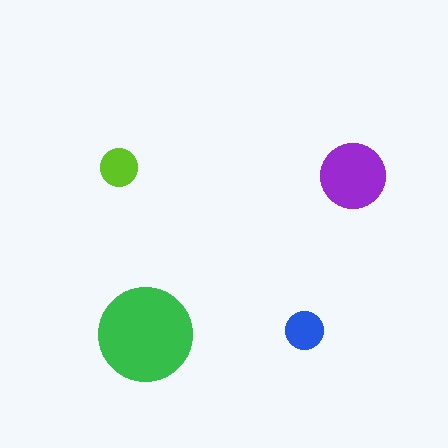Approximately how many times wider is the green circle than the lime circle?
About 2.5 times wider.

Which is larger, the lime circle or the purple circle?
The purple one.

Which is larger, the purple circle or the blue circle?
The purple one.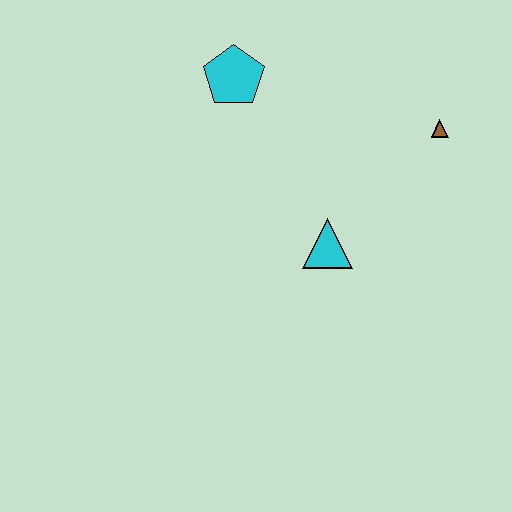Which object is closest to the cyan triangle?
The brown triangle is closest to the cyan triangle.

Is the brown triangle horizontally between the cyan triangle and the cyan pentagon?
No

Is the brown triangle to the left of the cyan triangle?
No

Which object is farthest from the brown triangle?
The cyan pentagon is farthest from the brown triangle.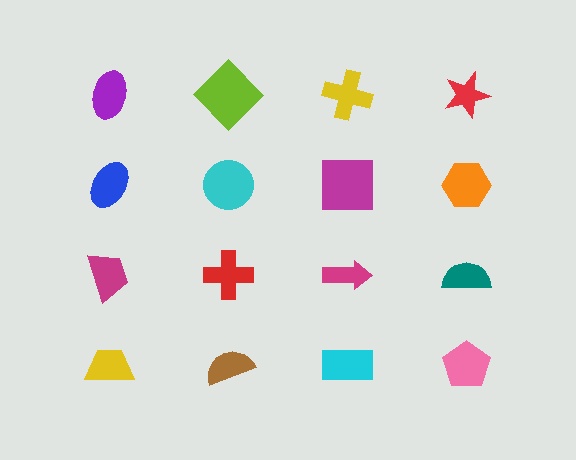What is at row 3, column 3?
A magenta arrow.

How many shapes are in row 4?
4 shapes.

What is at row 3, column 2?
A red cross.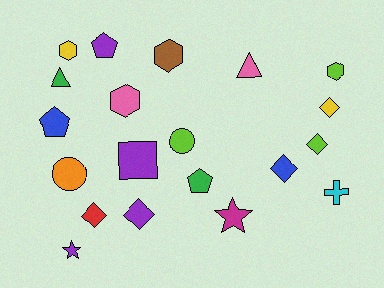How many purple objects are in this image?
There are 4 purple objects.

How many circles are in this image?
There are 2 circles.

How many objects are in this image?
There are 20 objects.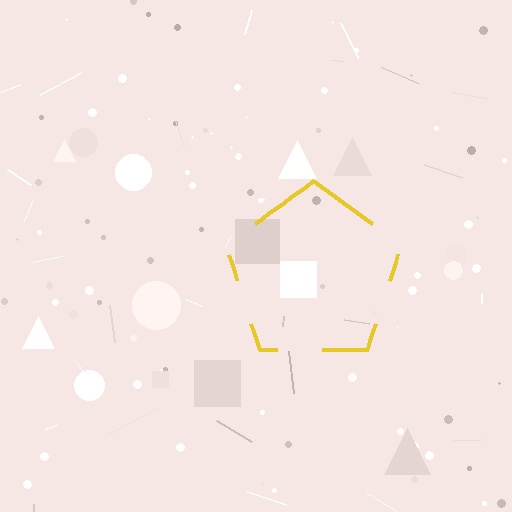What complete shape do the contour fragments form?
The contour fragments form a pentagon.